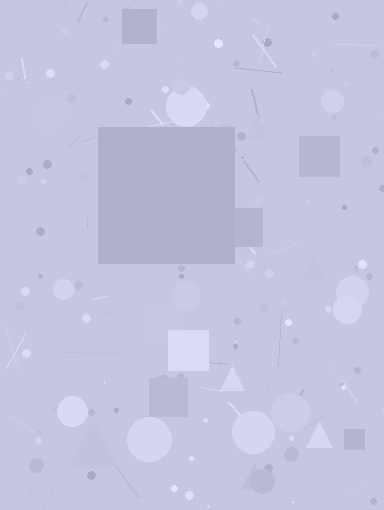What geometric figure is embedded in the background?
A square is embedded in the background.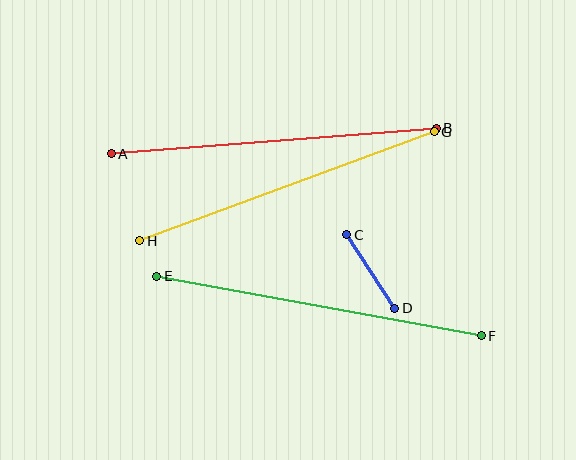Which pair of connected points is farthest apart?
Points E and F are farthest apart.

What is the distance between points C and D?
The distance is approximately 88 pixels.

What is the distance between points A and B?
The distance is approximately 326 pixels.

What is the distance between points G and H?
The distance is approximately 314 pixels.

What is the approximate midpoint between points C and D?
The midpoint is at approximately (371, 272) pixels.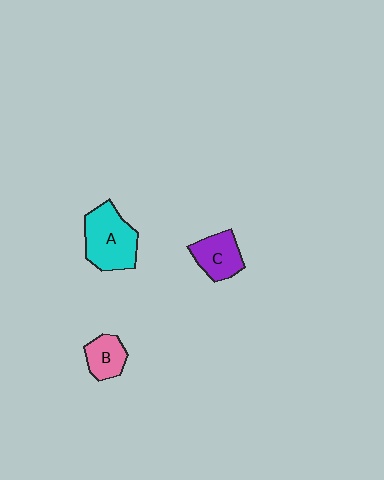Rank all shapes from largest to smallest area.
From largest to smallest: A (cyan), C (purple), B (pink).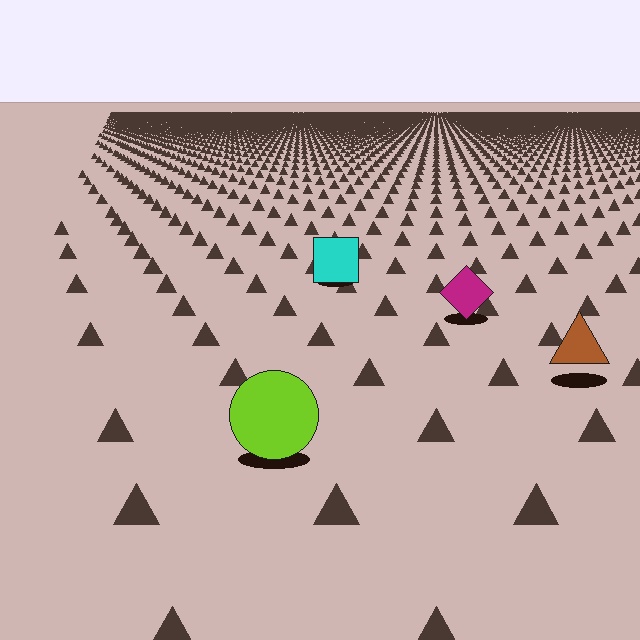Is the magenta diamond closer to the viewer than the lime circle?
No. The lime circle is closer — you can tell from the texture gradient: the ground texture is coarser near it.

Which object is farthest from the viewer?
The cyan square is farthest from the viewer. It appears smaller and the ground texture around it is denser.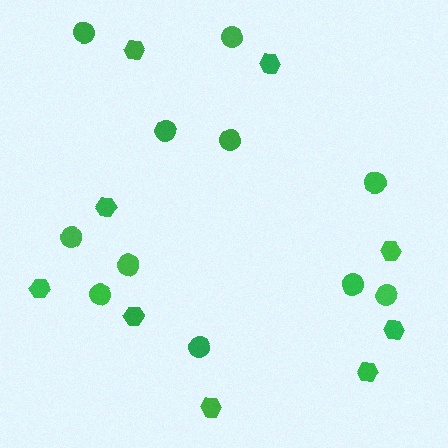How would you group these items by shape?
There are 2 groups: one group of hexagons (9) and one group of circles (11).